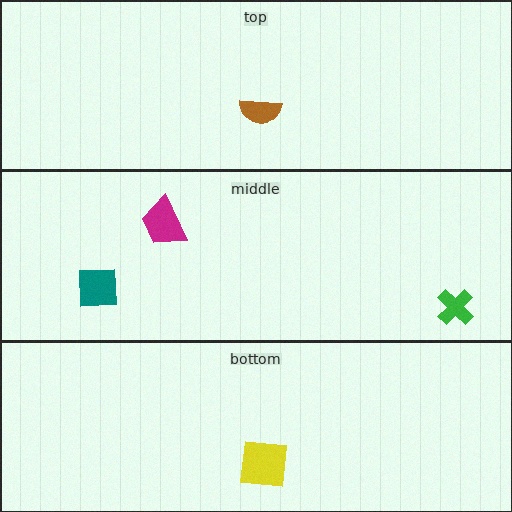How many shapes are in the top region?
1.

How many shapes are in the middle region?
3.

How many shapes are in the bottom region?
1.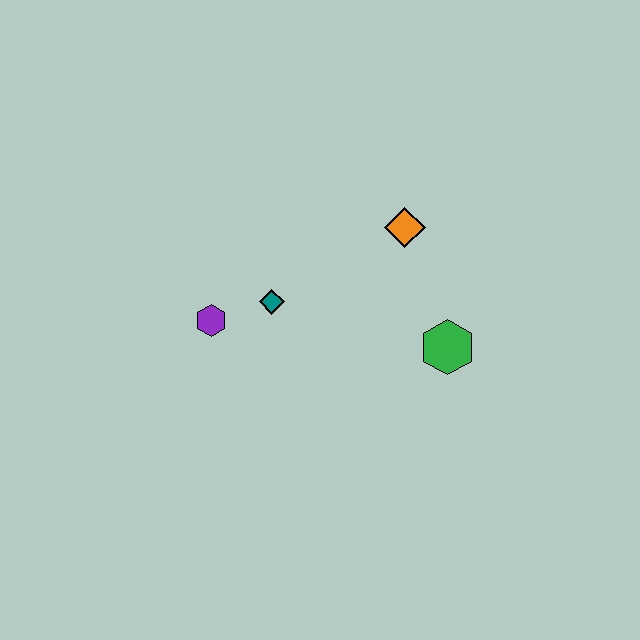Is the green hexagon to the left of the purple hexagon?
No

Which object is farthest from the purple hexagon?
The green hexagon is farthest from the purple hexagon.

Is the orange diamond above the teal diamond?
Yes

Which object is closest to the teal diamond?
The purple hexagon is closest to the teal diamond.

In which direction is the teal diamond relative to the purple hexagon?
The teal diamond is to the right of the purple hexagon.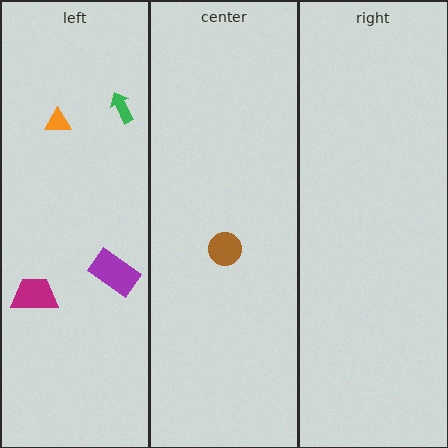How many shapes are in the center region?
1.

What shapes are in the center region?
The brown circle.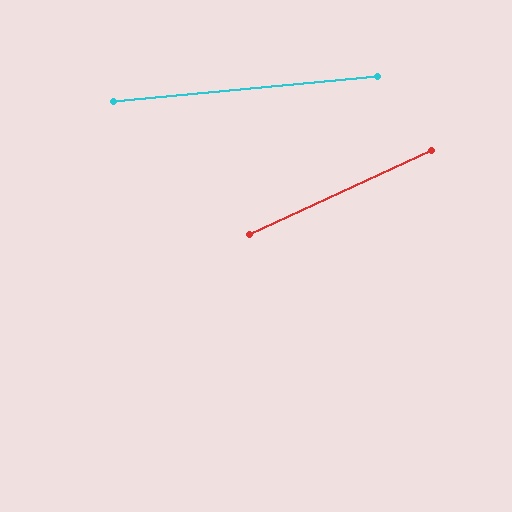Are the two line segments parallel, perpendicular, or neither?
Neither parallel nor perpendicular — they differ by about 19°.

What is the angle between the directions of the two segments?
Approximately 19 degrees.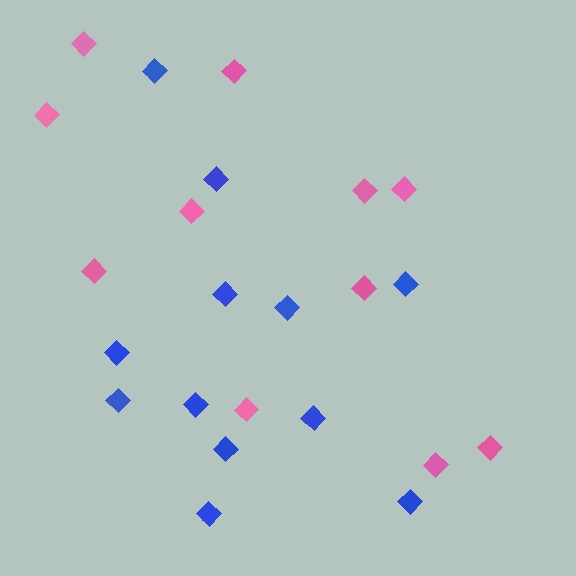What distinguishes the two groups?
There are 2 groups: one group of pink diamonds (11) and one group of blue diamonds (12).